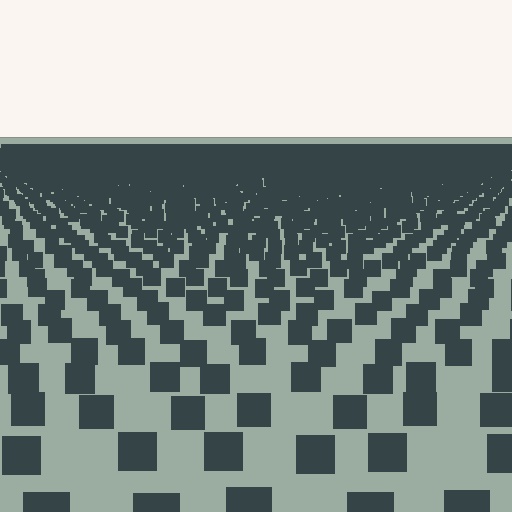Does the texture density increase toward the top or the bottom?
Density increases toward the top.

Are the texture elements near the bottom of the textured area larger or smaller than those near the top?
Larger. Near the bottom, elements are closer to the viewer and appear at a bigger on-screen size.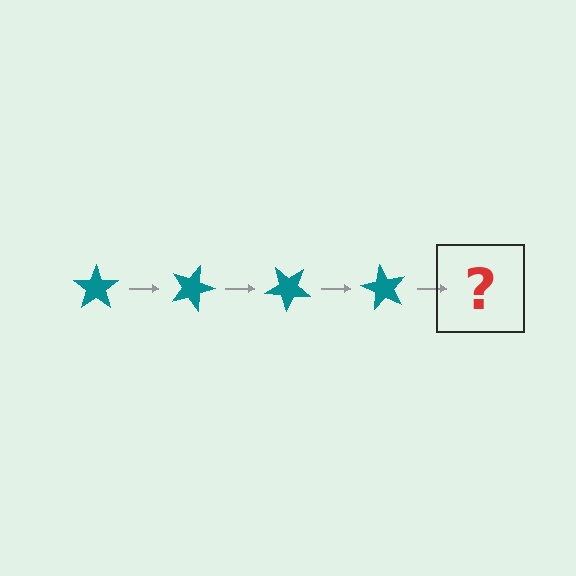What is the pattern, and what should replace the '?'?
The pattern is that the star rotates 20 degrees each step. The '?' should be a teal star rotated 80 degrees.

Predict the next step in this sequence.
The next step is a teal star rotated 80 degrees.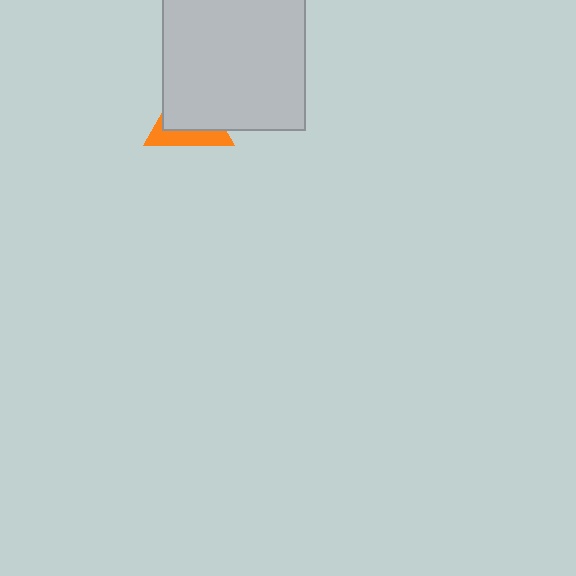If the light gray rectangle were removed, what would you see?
You would see the complete orange triangle.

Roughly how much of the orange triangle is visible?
A small part of it is visible (roughly 35%).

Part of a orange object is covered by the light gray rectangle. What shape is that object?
It is a triangle.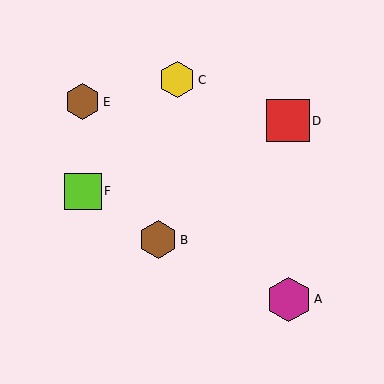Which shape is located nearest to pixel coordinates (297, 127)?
The red square (labeled D) at (288, 121) is nearest to that location.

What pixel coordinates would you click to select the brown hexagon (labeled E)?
Click at (82, 102) to select the brown hexagon E.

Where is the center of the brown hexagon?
The center of the brown hexagon is at (158, 240).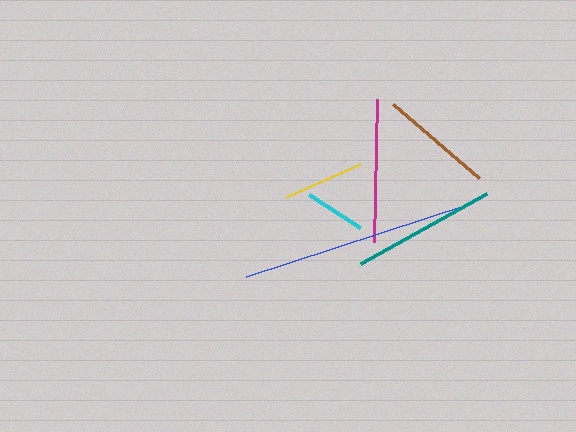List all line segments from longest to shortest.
From longest to shortest: blue, teal, magenta, brown, yellow, cyan.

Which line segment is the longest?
The blue line is the longest at approximately 235 pixels.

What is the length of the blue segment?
The blue segment is approximately 235 pixels long.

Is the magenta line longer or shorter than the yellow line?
The magenta line is longer than the yellow line.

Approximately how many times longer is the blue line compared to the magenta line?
The blue line is approximately 1.6 times the length of the magenta line.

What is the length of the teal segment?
The teal segment is approximately 144 pixels long.